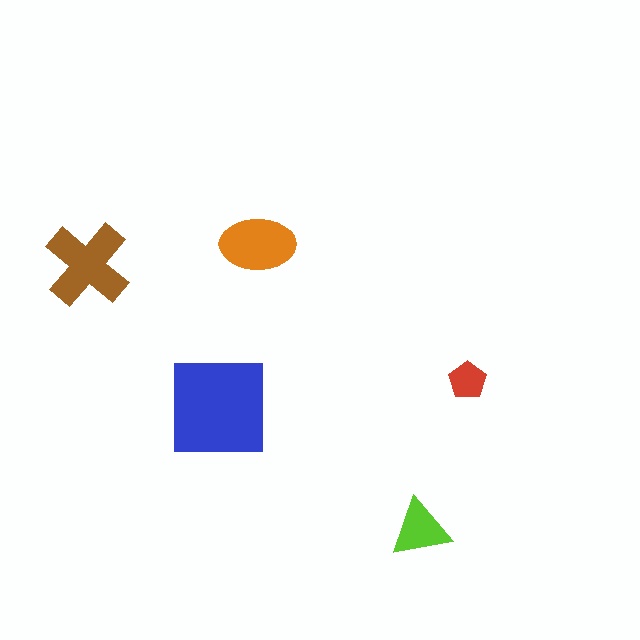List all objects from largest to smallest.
The blue square, the brown cross, the orange ellipse, the lime triangle, the red pentagon.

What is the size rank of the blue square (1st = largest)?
1st.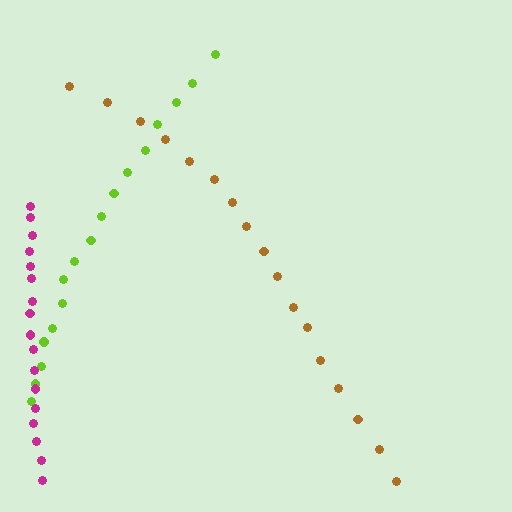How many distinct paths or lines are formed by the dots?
There are 3 distinct paths.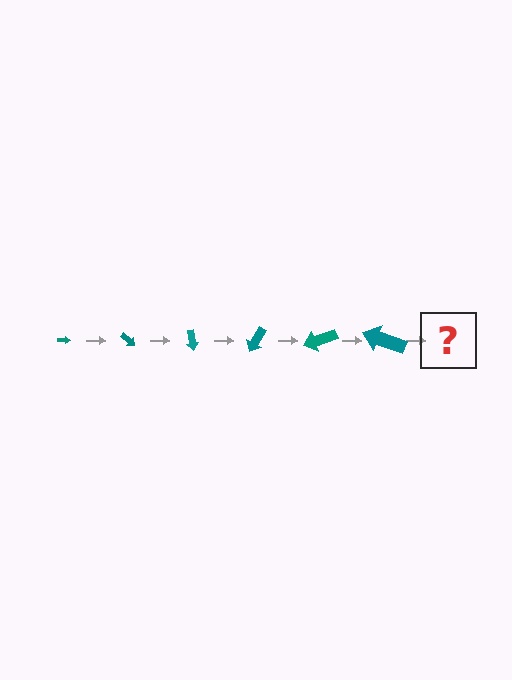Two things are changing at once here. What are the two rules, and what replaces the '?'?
The two rules are that the arrow grows larger each step and it rotates 40 degrees each step. The '?' should be an arrow, larger than the previous one and rotated 240 degrees from the start.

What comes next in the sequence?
The next element should be an arrow, larger than the previous one and rotated 240 degrees from the start.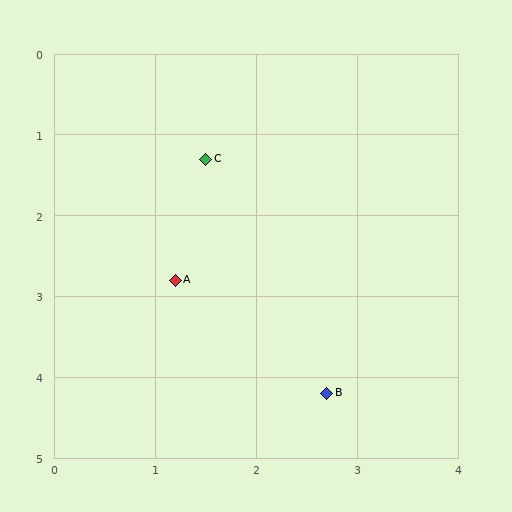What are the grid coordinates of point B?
Point B is at approximately (2.7, 4.2).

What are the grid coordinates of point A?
Point A is at approximately (1.2, 2.8).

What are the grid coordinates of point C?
Point C is at approximately (1.5, 1.3).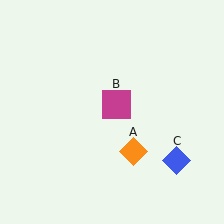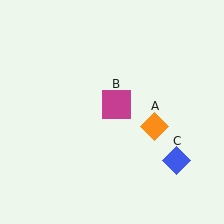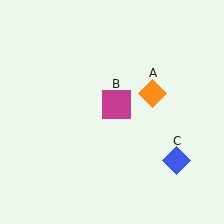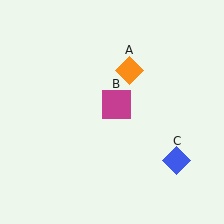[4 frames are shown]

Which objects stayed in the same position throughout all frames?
Magenta square (object B) and blue diamond (object C) remained stationary.